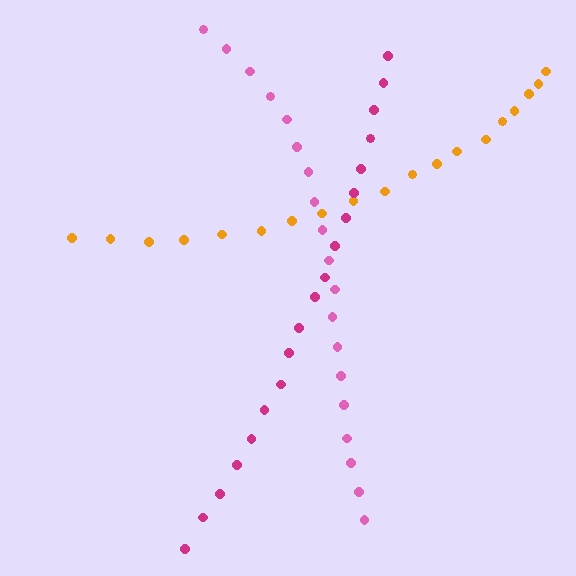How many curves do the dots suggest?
There are 3 distinct paths.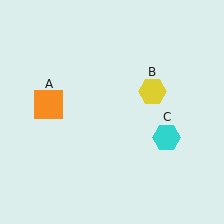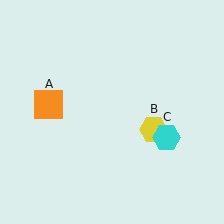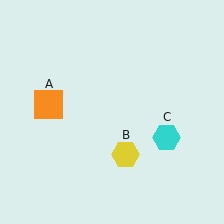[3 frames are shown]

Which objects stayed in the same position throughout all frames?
Orange square (object A) and cyan hexagon (object C) remained stationary.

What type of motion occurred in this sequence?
The yellow hexagon (object B) rotated clockwise around the center of the scene.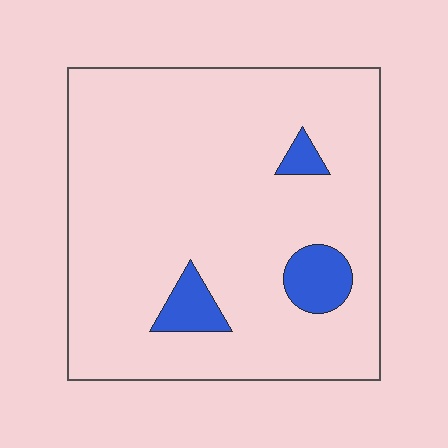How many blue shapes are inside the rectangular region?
3.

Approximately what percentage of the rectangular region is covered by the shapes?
Approximately 10%.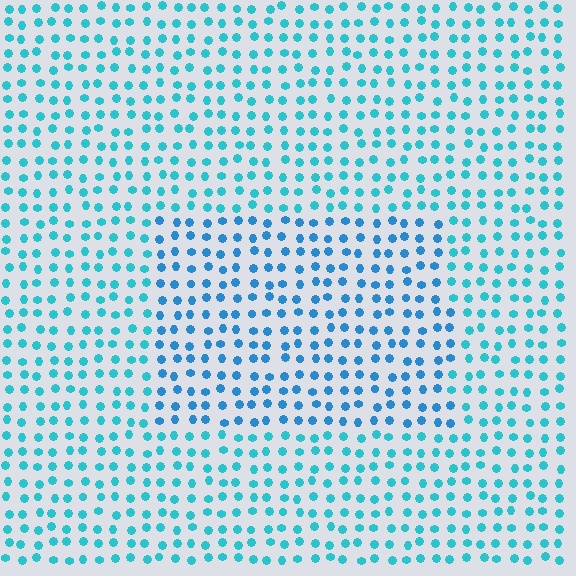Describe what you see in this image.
The image is filled with small cyan elements in a uniform arrangement. A rectangle-shaped region is visible where the elements are tinted to a slightly different hue, forming a subtle color boundary.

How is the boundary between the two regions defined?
The boundary is defined purely by a slight shift in hue (about 22 degrees). Spacing, size, and orientation are identical on both sides.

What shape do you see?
I see a rectangle.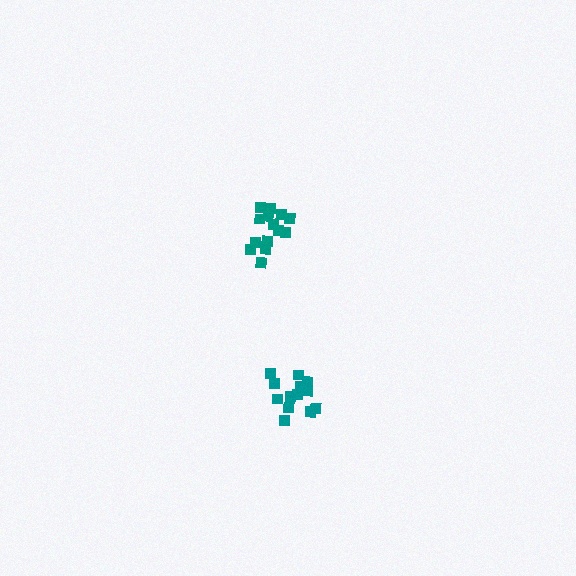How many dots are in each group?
Group 1: 14 dots, Group 2: 16 dots (30 total).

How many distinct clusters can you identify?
There are 2 distinct clusters.